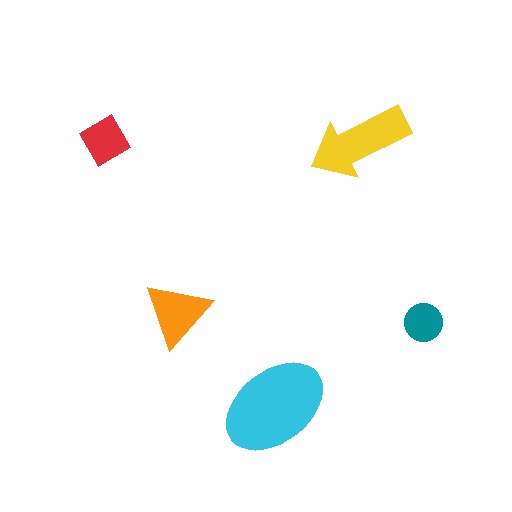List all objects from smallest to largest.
The teal circle, the red diamond, the orange triangle, the yellow arrow, the cyan ellipse.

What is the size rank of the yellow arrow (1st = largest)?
2nd.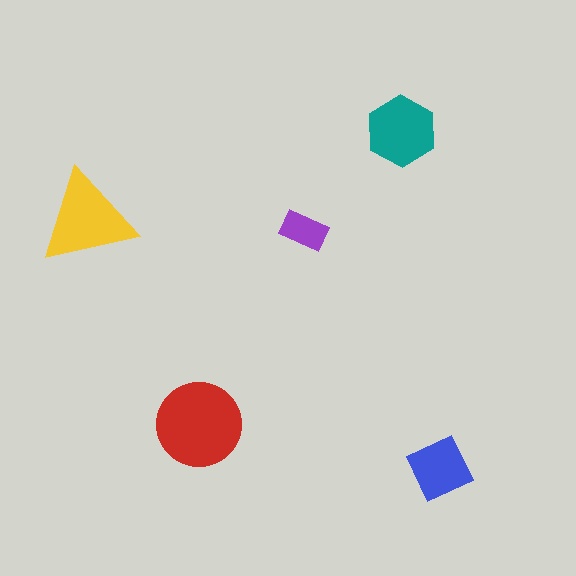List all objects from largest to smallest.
The red circle, the yellow triangle, the teal hexagon, the blue square, the purple rectangle.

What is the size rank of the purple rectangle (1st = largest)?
5th.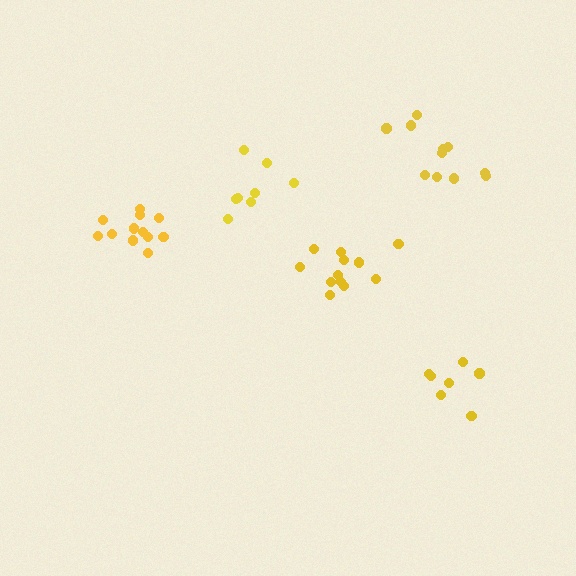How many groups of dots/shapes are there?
There are 5 groups.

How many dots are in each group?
Group 1: 8 dots, Group 2: 11 dots, Group 3: 12 dots, Group 4: 7 dots, Group 5: 12 dots (50 total).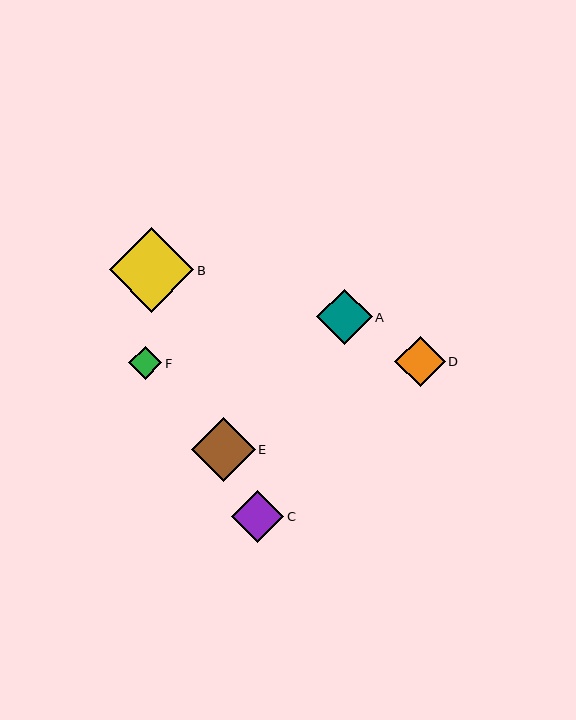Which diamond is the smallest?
Diamond F is the smallest with a size of approximately 33 pixels.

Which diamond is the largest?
Diamond B is the largest with a size of approximately 85 pixels.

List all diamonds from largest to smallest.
From largest to smallest: B, E, A, C, D, F.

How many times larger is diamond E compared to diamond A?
Diamond E is approximately 1.1 times the size of diamond A.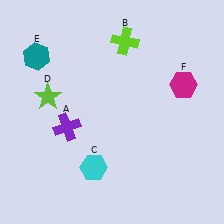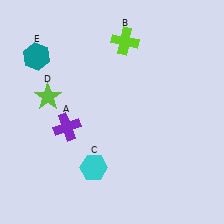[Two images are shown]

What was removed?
The magenta hexagon (F) was removed in Image 2.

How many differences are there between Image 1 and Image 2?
There is 1 difference between the two images.